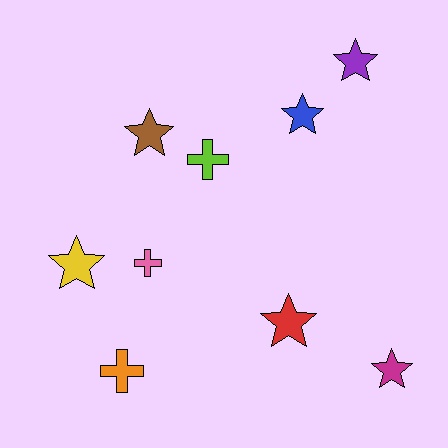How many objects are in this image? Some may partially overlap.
There are 9 objects.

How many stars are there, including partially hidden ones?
There are 6 stars.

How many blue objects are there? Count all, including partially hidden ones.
There is 1 blue object.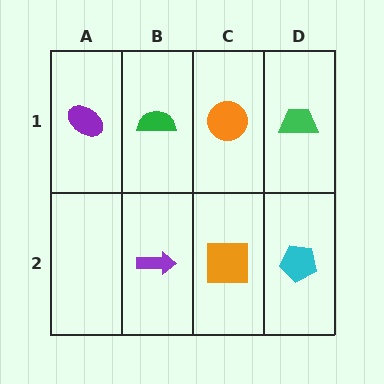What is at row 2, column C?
An orange square.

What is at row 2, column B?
A purple arrow.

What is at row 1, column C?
An orange circle.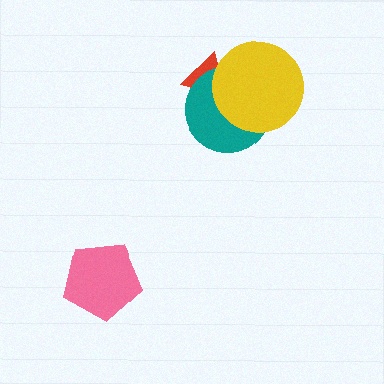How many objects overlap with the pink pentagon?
0 objects overlap with the pink pentagon.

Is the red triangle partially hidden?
Yes, it is partially covered by another shape.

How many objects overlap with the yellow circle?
2 objects overlap with the yellow circle.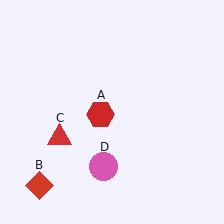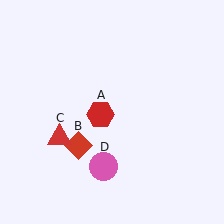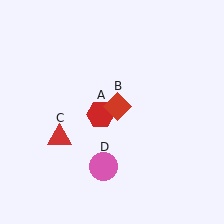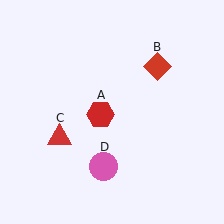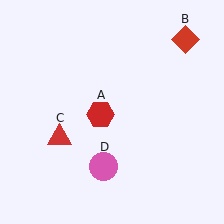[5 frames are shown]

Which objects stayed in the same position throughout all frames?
Red hexagon (object A) and red triangle (object C) and pink circle (object D) remained stationary.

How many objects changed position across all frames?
1 object changed position: red diamond (object B).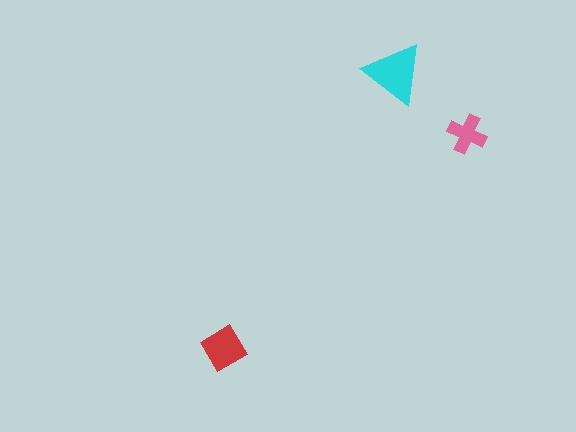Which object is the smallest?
The pink cross.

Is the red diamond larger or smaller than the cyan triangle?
Smaller.